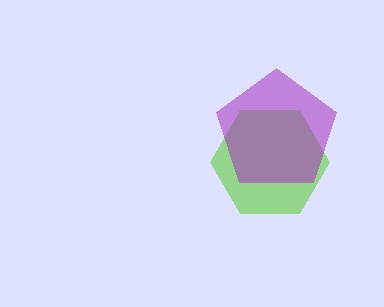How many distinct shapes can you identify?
There are 2 distinct shapes: a lime hexagon, a purple pentagon.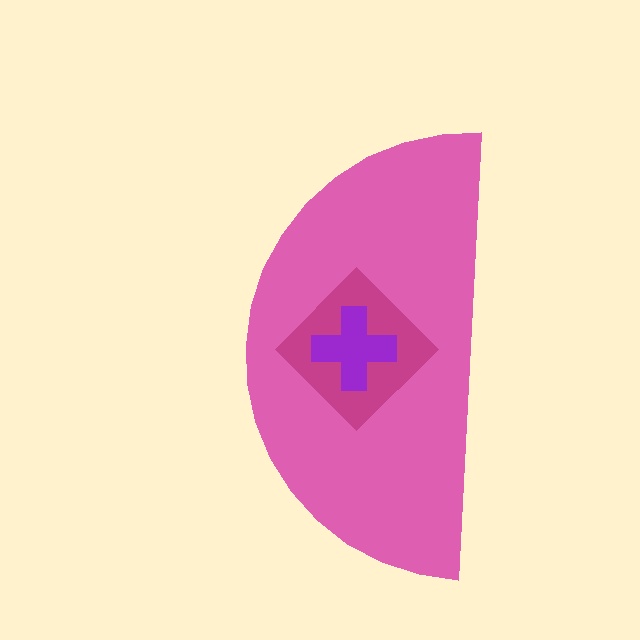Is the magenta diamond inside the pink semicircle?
Yes.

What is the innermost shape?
The purple cross.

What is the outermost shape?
The pink semicircle.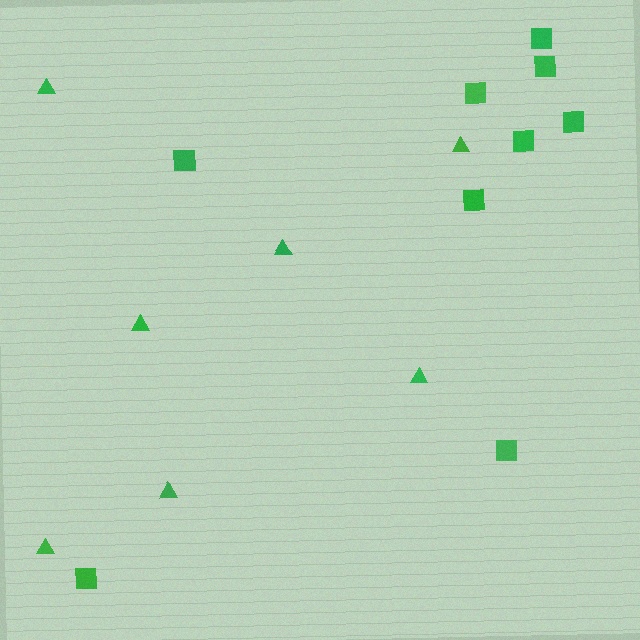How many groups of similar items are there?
There are 2 groups: one group of triangles (7) and one group of squares (9).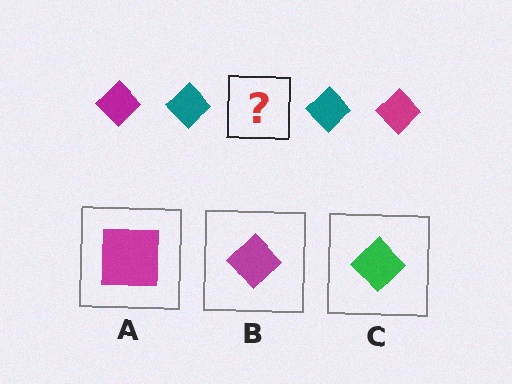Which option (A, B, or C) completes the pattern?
B.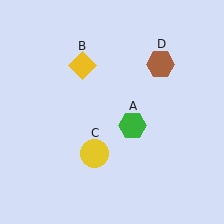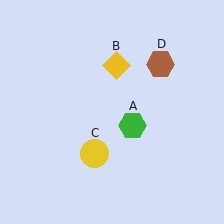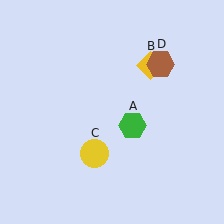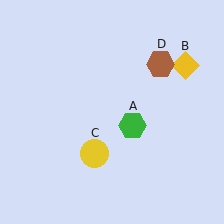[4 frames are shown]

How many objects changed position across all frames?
1 object changed position: yellow diamond (object B).